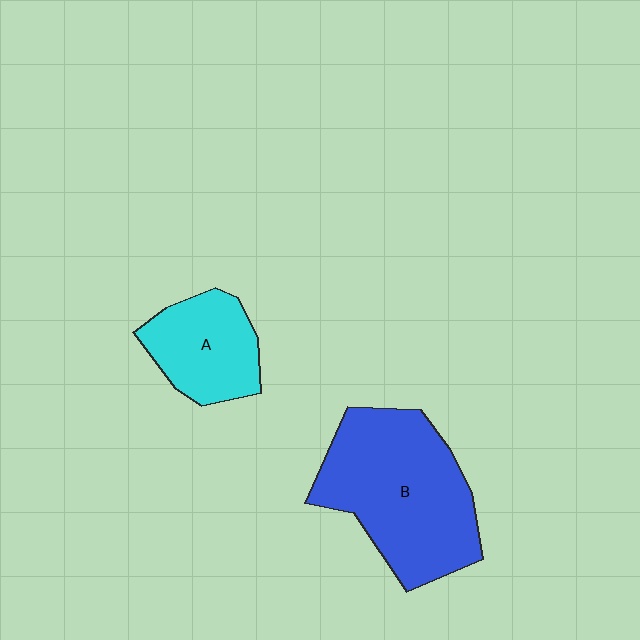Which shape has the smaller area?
Shape A (cyan).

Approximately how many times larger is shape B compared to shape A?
Approximately 2.0 times.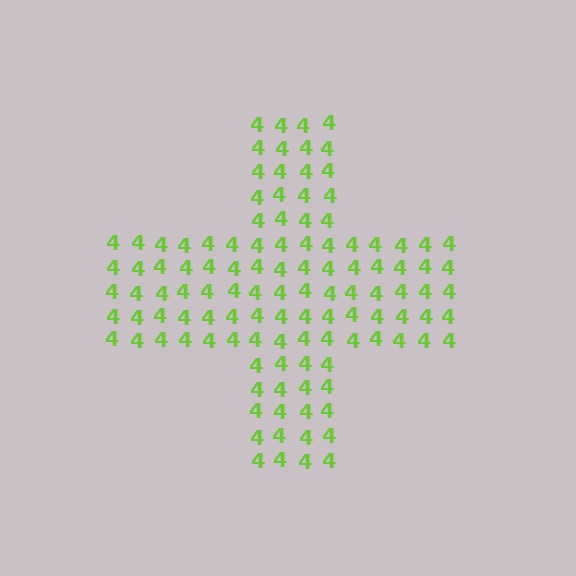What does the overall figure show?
The overall figure shows a cross.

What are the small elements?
The small elements are digit 4's.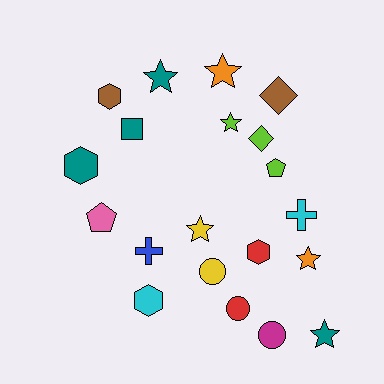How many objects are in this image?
There are 20 objects.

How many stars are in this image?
There are 6 stars.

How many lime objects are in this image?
There are 3 lime objects.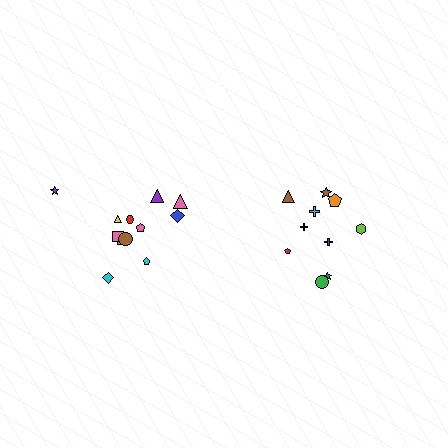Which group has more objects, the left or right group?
The left group.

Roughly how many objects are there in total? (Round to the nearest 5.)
Roughly 20 objects in total.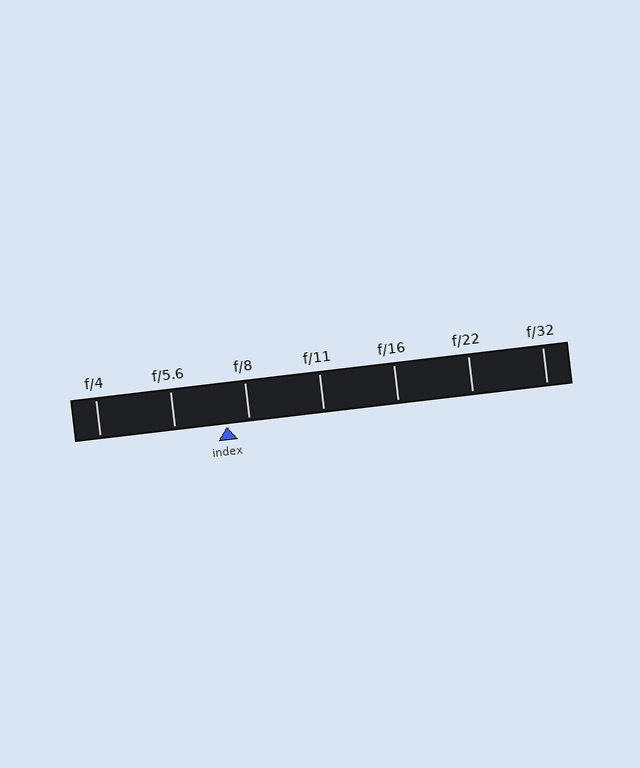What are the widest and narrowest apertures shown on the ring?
The widest aperture shown is f/4 and the narrowest is f/32.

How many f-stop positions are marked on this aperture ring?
There are 7 f-stop positions marked.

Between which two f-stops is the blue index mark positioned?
The index mark is between f/5.6 and f/8.